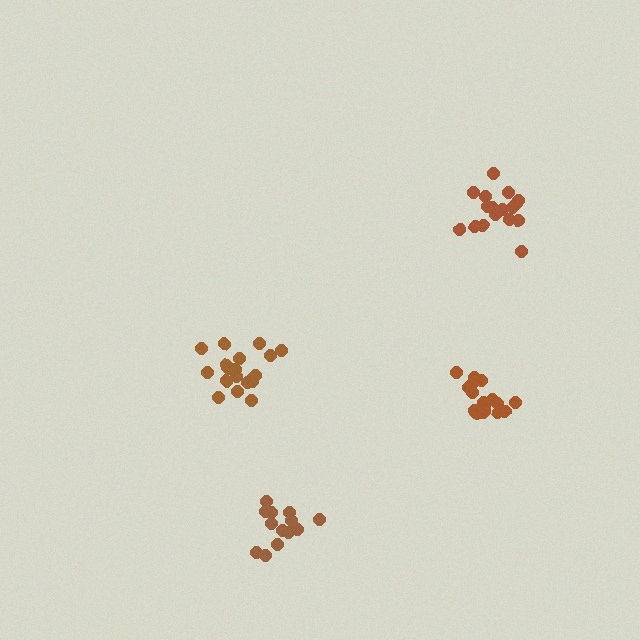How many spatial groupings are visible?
There are 4 spatial groupings.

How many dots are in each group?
Group 1: 17 dots, Group 2: 19 dots, Group 3: 19 dots, Group 4: 13 dots (68 total).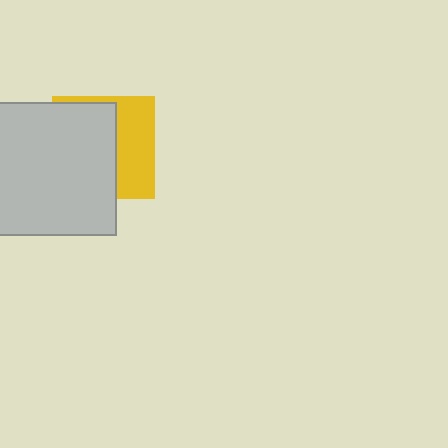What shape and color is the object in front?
The object in front is a light gray square.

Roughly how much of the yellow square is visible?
A small part of it is visible (roughly 40%).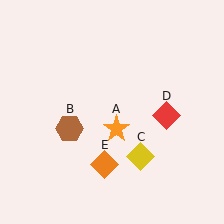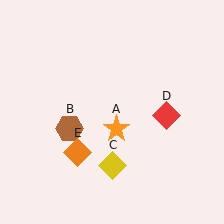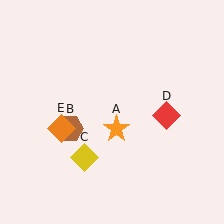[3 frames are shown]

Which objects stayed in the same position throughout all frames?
Orange star (object A) and brown hexagon (object B) and red diamond (object D) remained stationary.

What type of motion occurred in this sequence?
The yellow diamond (object C), orange diamond (object E) rotated clockwise around the center of the scene.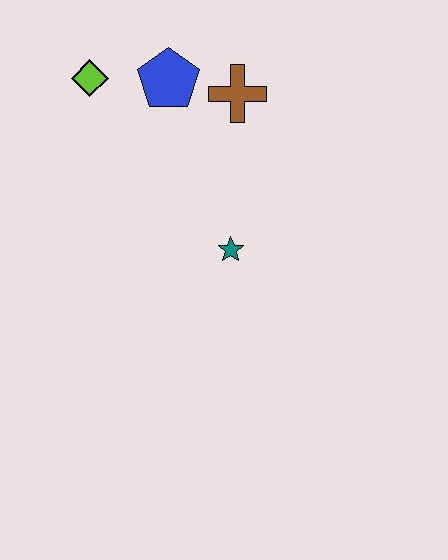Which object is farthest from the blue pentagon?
The teal star is farthest from the blue pentagon.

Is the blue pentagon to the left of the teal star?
Yes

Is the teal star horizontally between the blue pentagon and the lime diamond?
No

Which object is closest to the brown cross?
The blue pentagon is closest to the brown cross.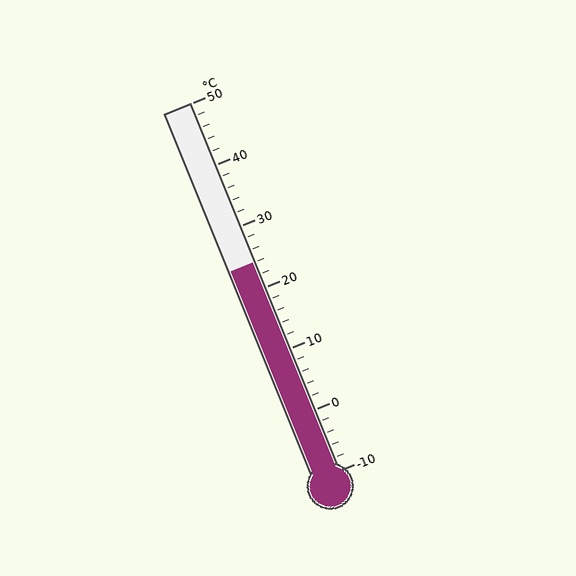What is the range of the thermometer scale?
The thermometer scale ranges from -10°C to 50°C.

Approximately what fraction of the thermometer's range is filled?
The thermometer is filled to approximately 55% of its range.